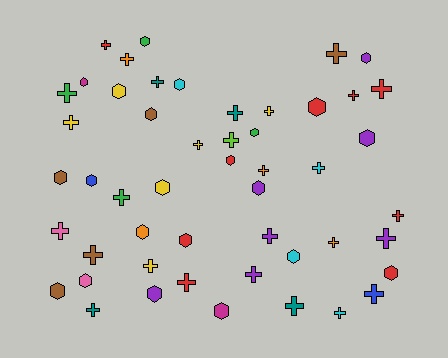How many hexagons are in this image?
There are 22 hexagons.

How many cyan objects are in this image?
There are 4 cyan objects.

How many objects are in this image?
There are 50 objects.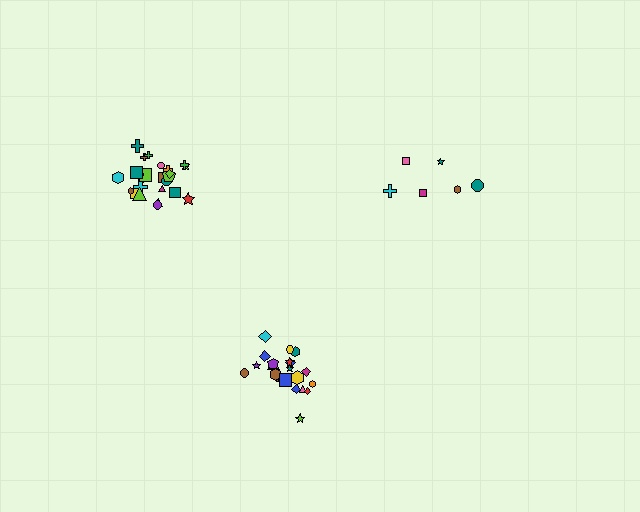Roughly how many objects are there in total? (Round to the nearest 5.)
Roughly 55 objects in total.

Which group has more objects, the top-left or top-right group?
The top-left group.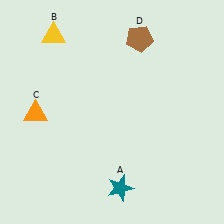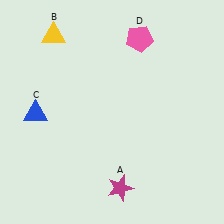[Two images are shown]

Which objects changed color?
A changed from teal to magenta. C changed from orange to blue. D changed from brown to pink.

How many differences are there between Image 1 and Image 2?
There are 3 differences between the two images.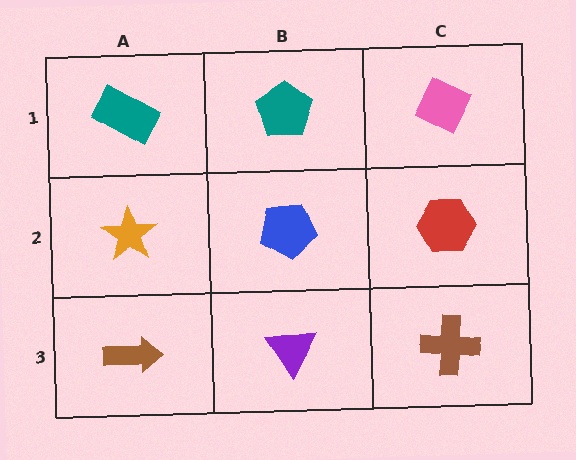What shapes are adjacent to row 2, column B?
A teal pentagon (row 1, column B), a purple triangle (row 3, column B), an orange star (row 2, column A), a red hexagon (row 2, column C).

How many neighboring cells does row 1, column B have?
3.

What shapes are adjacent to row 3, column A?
An orange star (row 2, column A), a purple triangle (row 3, column B).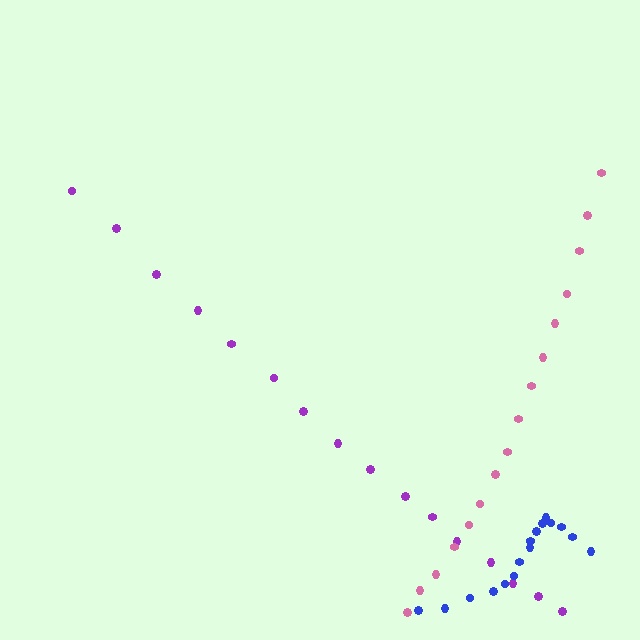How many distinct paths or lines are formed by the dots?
There are 3 distinct paths.